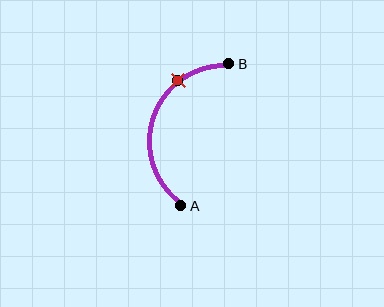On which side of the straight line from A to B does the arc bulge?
The arc bulges to the left of the straight line connecting A and B.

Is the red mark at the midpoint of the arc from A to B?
No. The red mark lies on the arc but is closer to endpoint B. The arc midpoint would be at the point on the curve equidistant along the arc from both A and B.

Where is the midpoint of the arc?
The arc midpoint is the point on the curve farthest from the straight line joining A and B. It sits to the left of that line.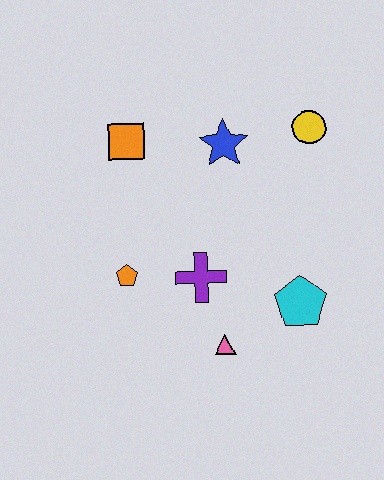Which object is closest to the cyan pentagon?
The pink triangle is closest to the cyan pentagon.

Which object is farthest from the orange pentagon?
The yellow circle is farthest from the orange pentagon.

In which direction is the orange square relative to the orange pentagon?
The orange square is above the orange pentagon.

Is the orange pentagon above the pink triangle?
Yes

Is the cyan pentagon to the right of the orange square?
Yes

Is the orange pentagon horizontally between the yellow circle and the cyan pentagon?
No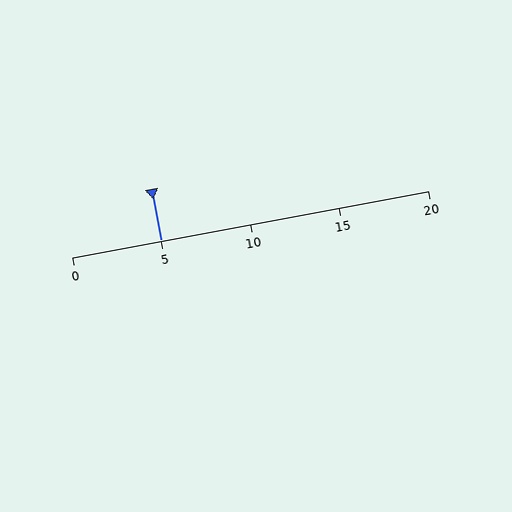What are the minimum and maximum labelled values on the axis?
The axis runs from 0 to 20.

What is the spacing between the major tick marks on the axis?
The major ticks are spaced 5 apart.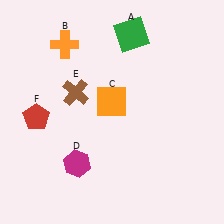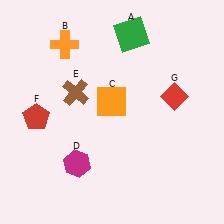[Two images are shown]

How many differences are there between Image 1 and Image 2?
There is 1 difference between the two images.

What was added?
A red diamond (G) was added in Image 2.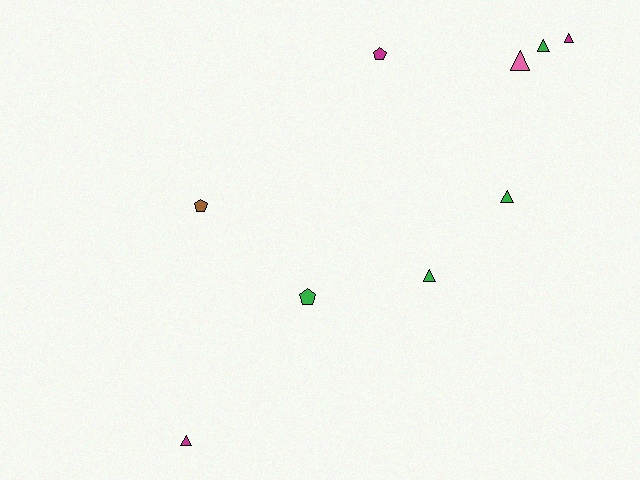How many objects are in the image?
There are 9 objects.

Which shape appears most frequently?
Triangle, with 6 objects.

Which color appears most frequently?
Green, with 4 objects.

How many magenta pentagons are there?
There is 1 magenta pentagon.